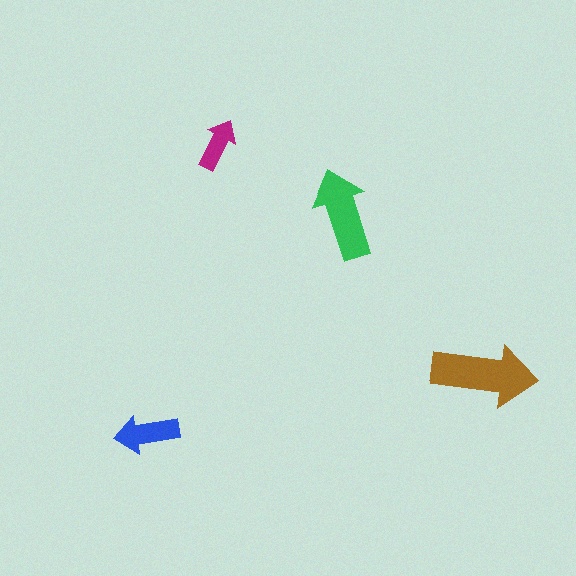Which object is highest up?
The magenta arrow is topmost.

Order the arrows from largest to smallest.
the brown one, the green one, the blue one, the magenta one.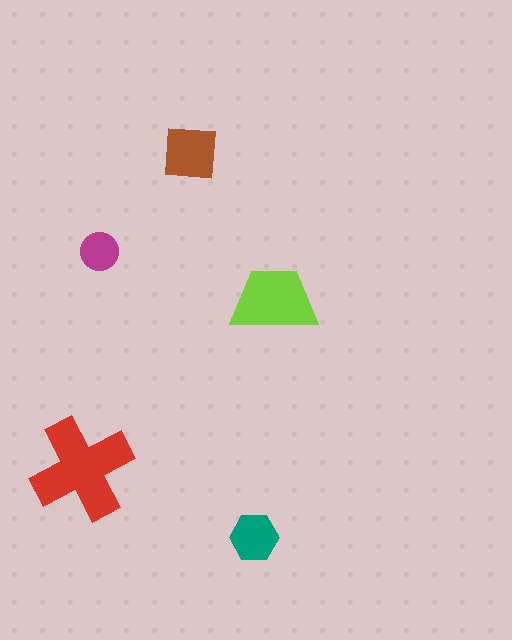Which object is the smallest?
The magenta circle.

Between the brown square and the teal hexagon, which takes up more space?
The brown square.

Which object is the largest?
The red cross.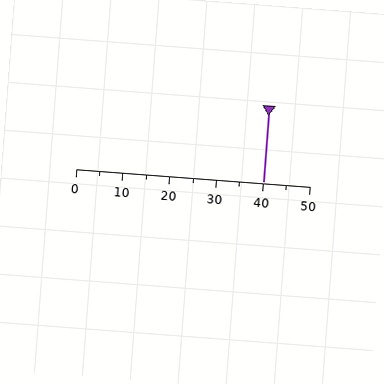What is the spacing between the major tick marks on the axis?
The major ticks are spaced 10 apart.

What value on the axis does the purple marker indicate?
The marker indicates approximately 40.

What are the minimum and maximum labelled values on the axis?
The axis runs from 0 to 50.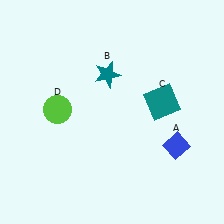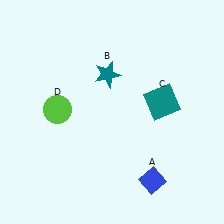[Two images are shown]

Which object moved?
The blue diamond (A) moved down.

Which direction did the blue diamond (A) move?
The blue diamond (A) moved down.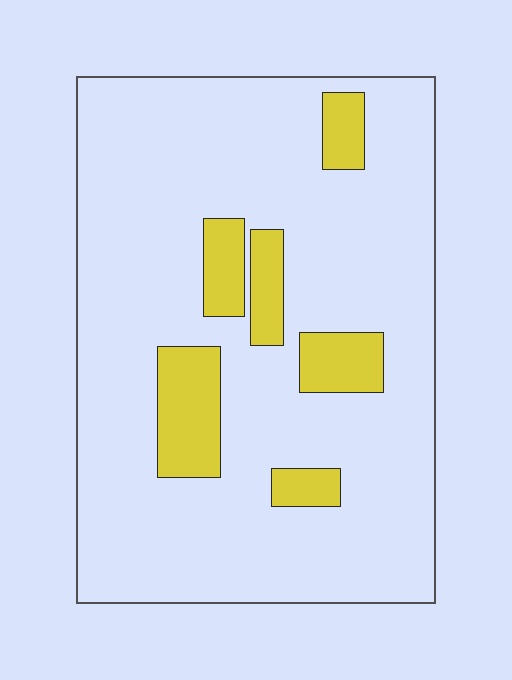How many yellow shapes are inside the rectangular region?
6.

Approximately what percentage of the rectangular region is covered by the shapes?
Approximately 15%.